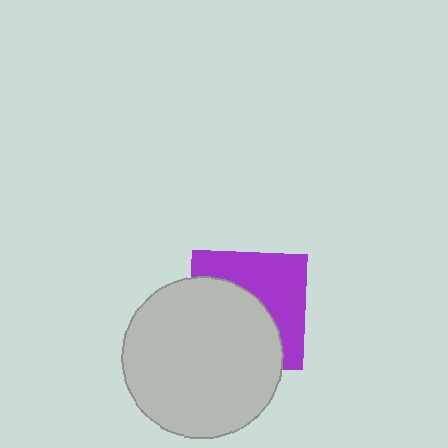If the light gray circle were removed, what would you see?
You would see the complete purple square.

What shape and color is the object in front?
The object in front is a light gray circle.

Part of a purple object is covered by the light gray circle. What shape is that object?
It is a square.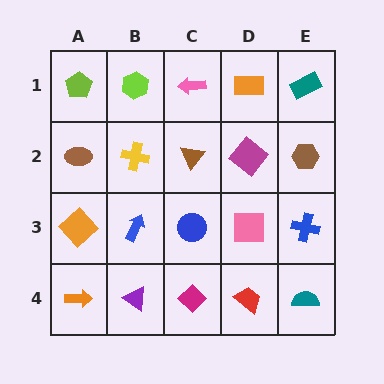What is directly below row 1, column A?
A brown ellipse.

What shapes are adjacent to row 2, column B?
A lime hexagon (row 1, column B), a blue arrow (row 3, column B), a brown ellipse (row 2, column A), a brown triangle (row 2, column C).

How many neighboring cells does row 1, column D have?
3.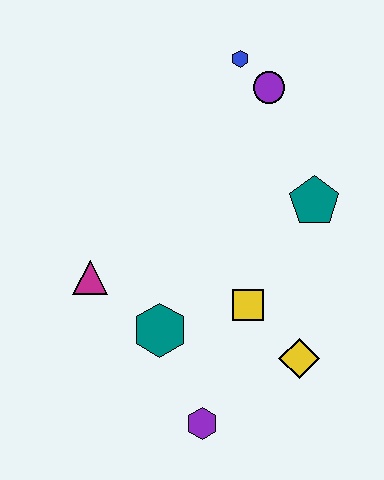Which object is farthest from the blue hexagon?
The purple hexagon is farthest from the blue hexagon.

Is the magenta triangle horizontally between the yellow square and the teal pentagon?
No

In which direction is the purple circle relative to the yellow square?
The purple circle is above the yellow square.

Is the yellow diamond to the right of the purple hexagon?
Yes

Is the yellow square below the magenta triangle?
Yes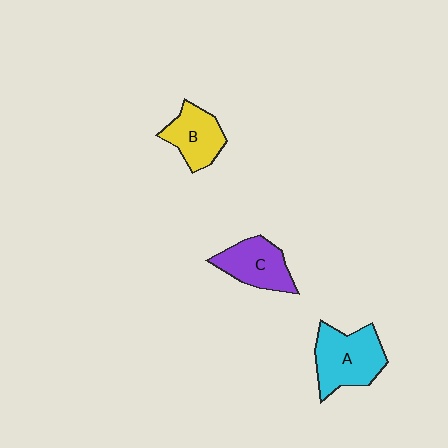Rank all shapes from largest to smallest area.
From largest to smallest: A (cyan), C (purple), B (yellow).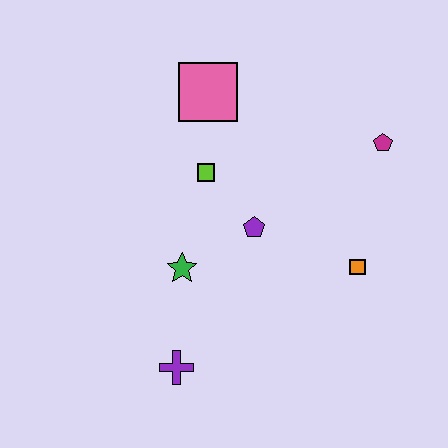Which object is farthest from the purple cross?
The magenta pentagon is farthest from the purple cross.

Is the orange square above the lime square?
No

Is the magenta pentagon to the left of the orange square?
No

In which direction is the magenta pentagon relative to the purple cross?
The magenta pentagon is above the purple cross.